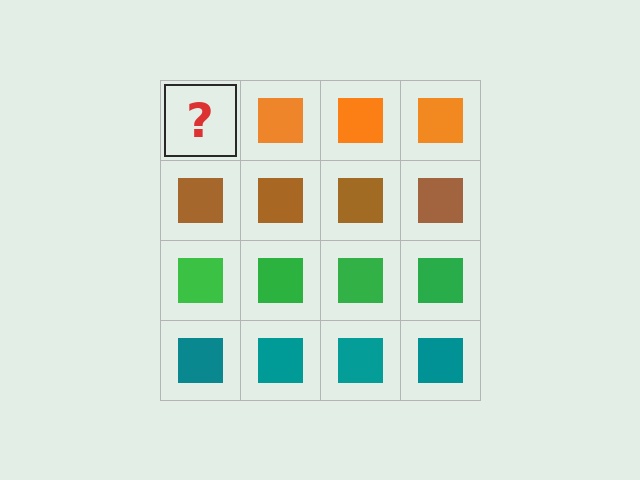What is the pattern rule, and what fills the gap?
The rule is that each row has a consistent color. The gap should be filled with an orange square.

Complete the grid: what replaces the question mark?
The question mark should be replaced with an orange square.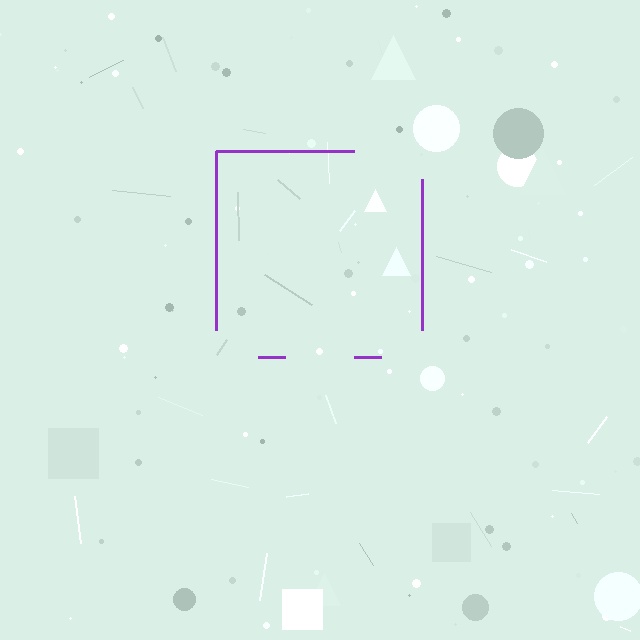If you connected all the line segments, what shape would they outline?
They would outline a square.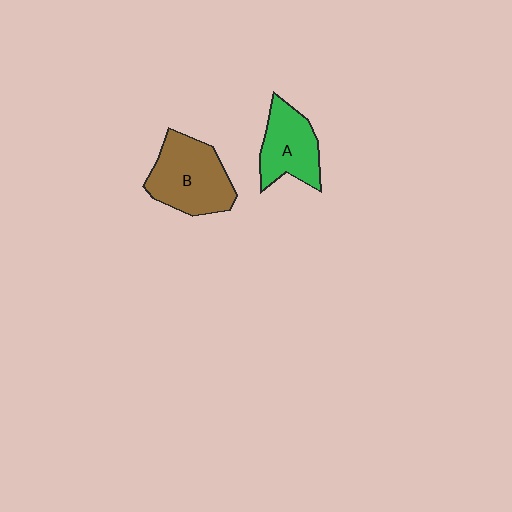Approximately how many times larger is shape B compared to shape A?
Approximately 1.3 times.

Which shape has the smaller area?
Shape A (green).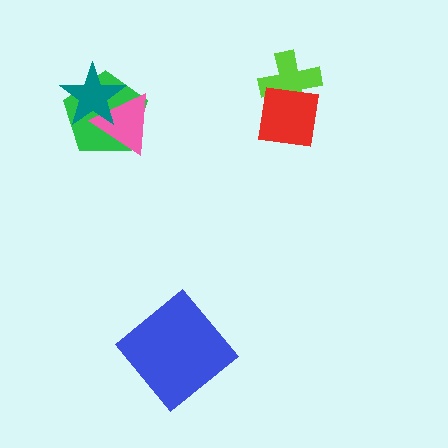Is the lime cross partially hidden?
Yes, it is partially covered by another shape.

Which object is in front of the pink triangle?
The teal star is in front of the pink triangle.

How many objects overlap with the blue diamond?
0 objects overlap with the blue diamond.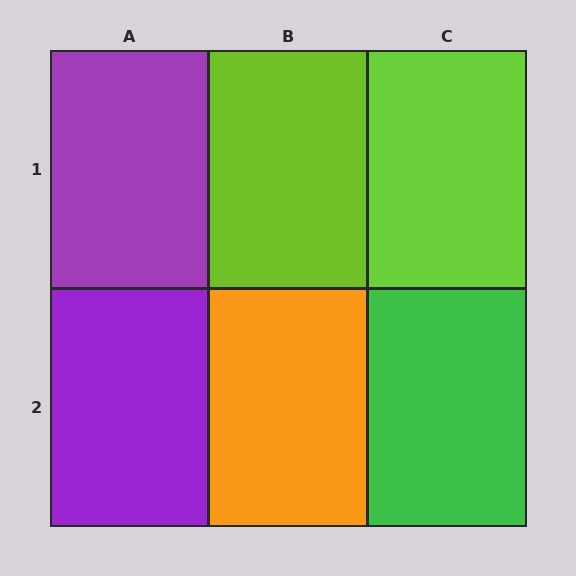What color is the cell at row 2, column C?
Green.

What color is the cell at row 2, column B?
Orange.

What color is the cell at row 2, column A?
Purple.